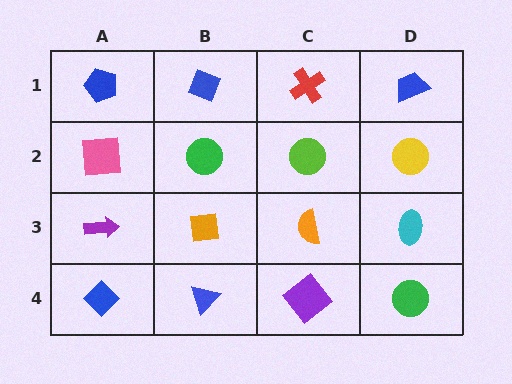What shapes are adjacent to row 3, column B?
A green circle (row 2, column B), a blue triangle (row 4, column B), a purple arrow (row 3, column A), an orange semicircle (row 3, column C).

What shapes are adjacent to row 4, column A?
A purple arrow (row 3, column A), a blue triangle (row 4, column B).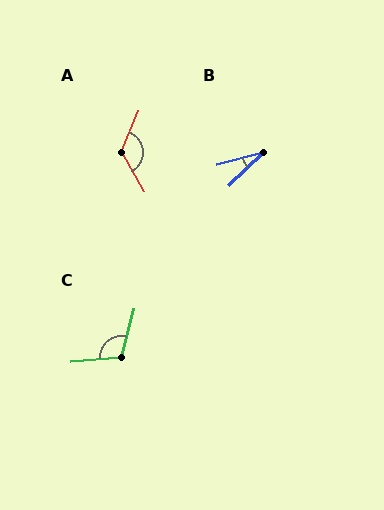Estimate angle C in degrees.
Approximately 109 degrees.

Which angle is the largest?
A, at approximately 128 degrees.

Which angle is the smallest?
B, at approximately 29 degrees.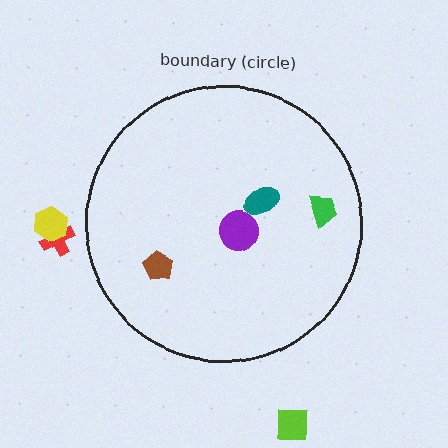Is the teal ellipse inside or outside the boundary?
Inside.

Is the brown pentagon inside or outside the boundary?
Inside.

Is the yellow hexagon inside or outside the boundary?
Outside.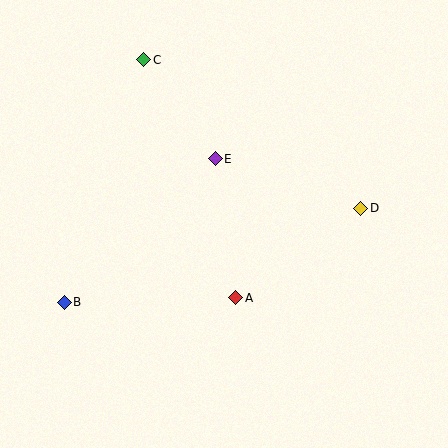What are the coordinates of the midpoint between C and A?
The midpoint between C and A is at (190, 179).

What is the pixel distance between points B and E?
The distance between B and E is 209 pixels.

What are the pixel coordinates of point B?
Point B is at (64, 302).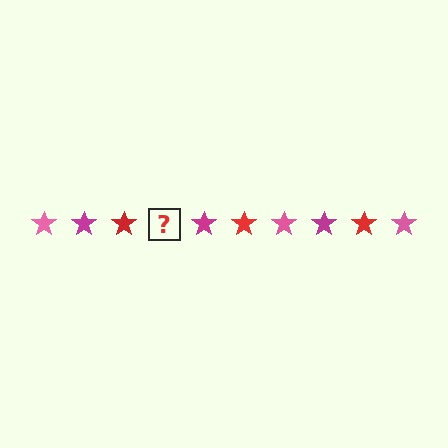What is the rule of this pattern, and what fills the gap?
The rule is that the pattern cycles through pink, magenta, red stars. The gap should be filled with a pink star.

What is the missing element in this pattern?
The missing element is a pink star.